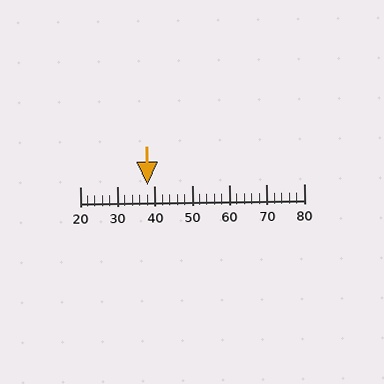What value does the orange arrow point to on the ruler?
The orange arrow points to approximately 38.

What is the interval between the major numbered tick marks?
The major tick marks are spaced 10 units apart.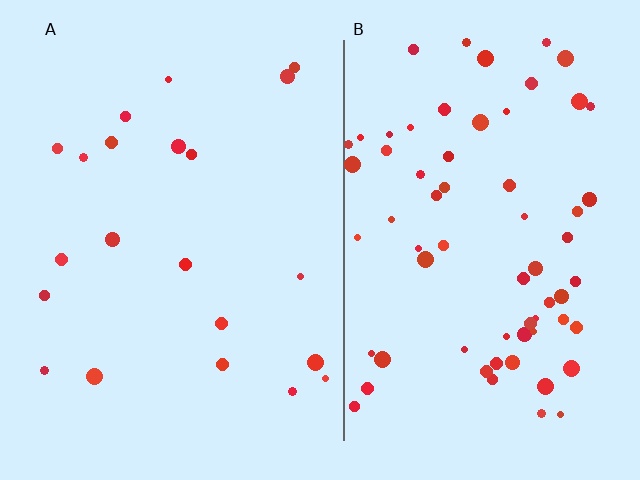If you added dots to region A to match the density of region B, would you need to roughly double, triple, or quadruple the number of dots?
Approximately triple.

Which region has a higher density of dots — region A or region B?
B (the right).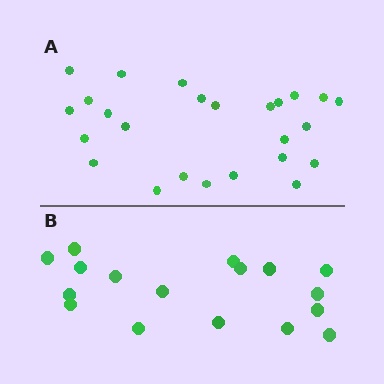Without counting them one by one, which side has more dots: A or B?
Region A (the top region) has more dots.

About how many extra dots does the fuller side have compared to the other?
Region A has roughly 8 or so more dots than region B.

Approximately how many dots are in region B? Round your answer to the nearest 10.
About 20 dots. (The exact count is 17, which rounds to 20.)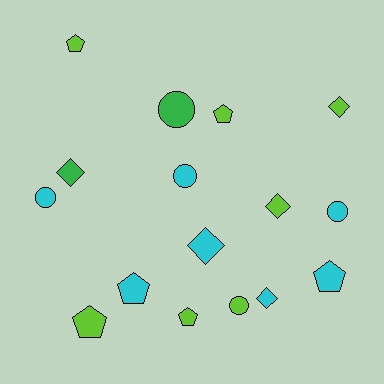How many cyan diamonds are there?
There are 2 cyan diamonds.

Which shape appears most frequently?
Pentagon, with 6 objects.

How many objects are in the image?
There are 16 objects.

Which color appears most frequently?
Lime, with 7 objects.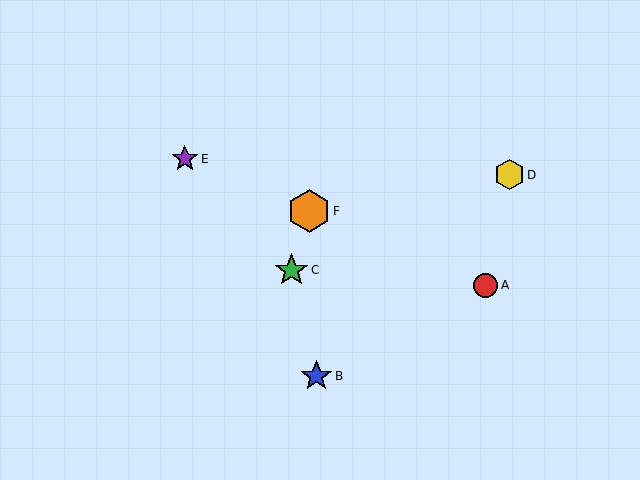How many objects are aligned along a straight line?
3 objects (A, E, F) are aligned along a straight line.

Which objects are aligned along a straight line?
Objects A, E, F are aligned along a straight line.